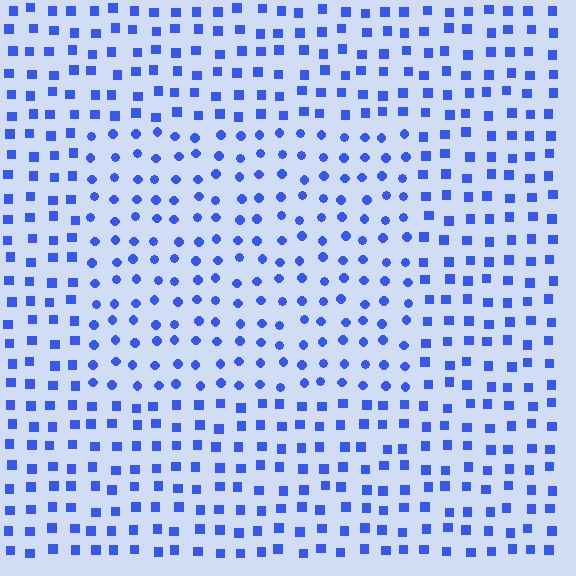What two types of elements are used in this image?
The image uses circles inside the rectangle region and squares outside it.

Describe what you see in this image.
The image is filled with small blue elements arranged in a uniform grid. A rectangle-shaped region contains circles, while the surrounding area contains squares. The boundary is defined purely by the change in element shape.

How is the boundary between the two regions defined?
The boundary is defined by a change in element shape: circles inside vs. squares outside. All elements share the same color and spacing.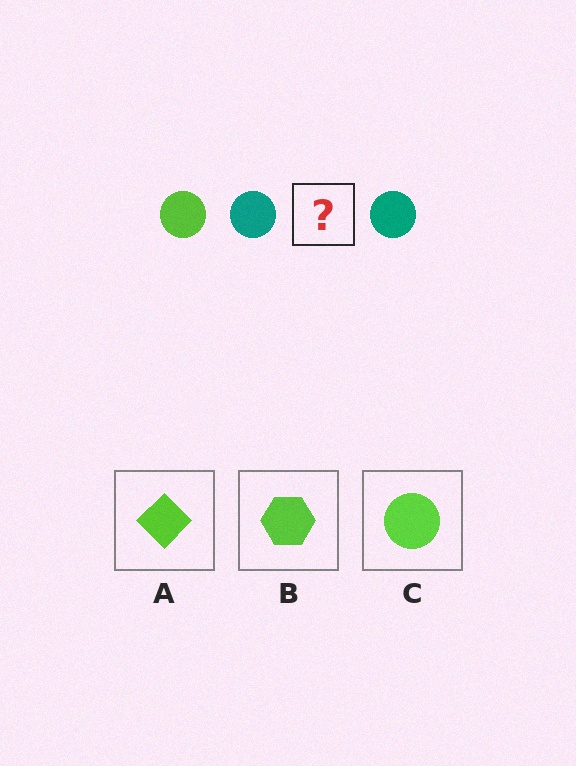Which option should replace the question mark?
Option C.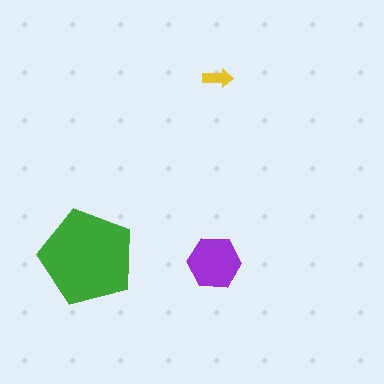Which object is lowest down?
The purple hexagon is bottommost.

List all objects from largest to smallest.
The green pentagon, the purple hexagon, the yellow arrow.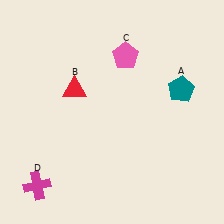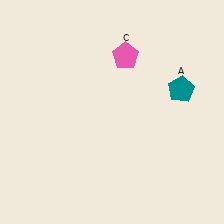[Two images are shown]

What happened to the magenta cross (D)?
The magenta cross (D) was removed in Image 2. It was in the bottom-left area of Image 1.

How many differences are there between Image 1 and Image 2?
There are 2 differences between the two images.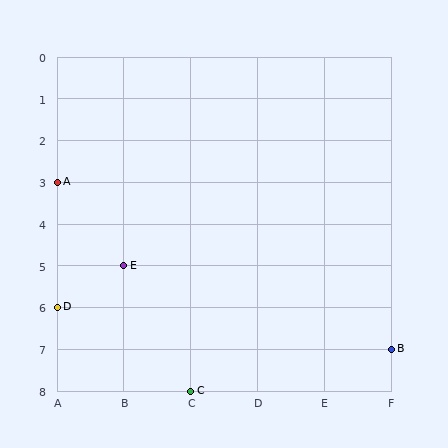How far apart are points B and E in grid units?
Points B and E are 4 columns and 2 rows apart (about 4.5 grid units diagonally).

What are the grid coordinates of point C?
Point C is at grid coordinates (C, 8).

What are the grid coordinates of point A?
Point A is at grid coordinates (A, 3).